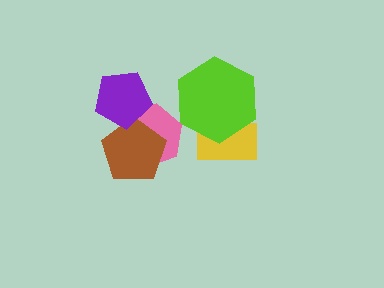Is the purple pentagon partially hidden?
No, no other shape covers it.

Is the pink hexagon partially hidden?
Yes, it is partially covered by another shape.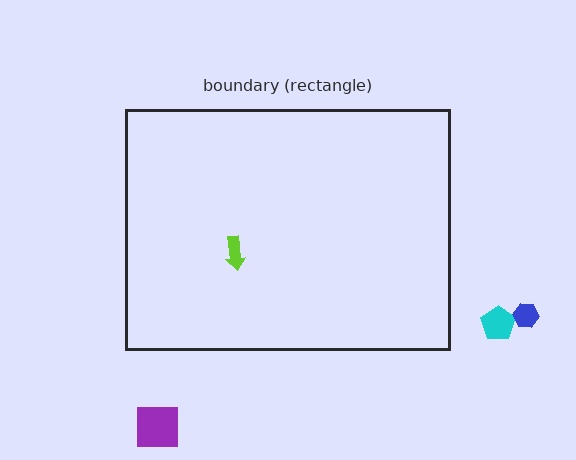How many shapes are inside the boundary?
1 inside, 3 outside.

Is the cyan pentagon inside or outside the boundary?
Outside.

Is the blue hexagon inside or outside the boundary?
Outside.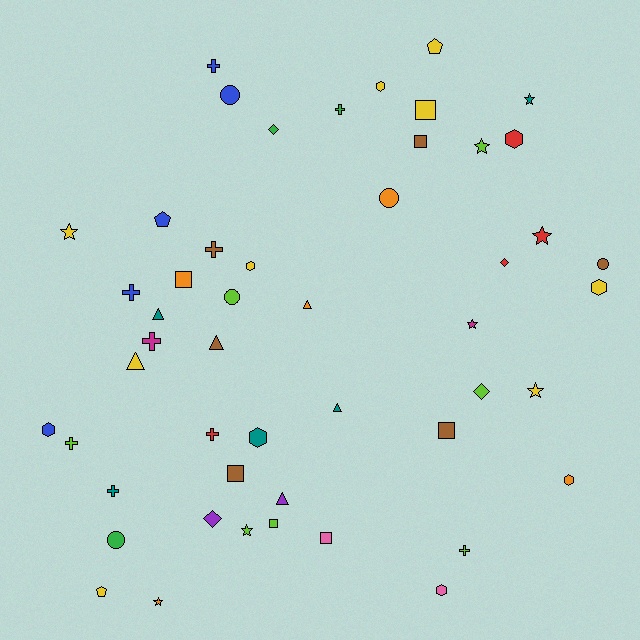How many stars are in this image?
There are 8 stars.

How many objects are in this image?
There are 50 objects.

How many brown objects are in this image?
There are 6 brown objects.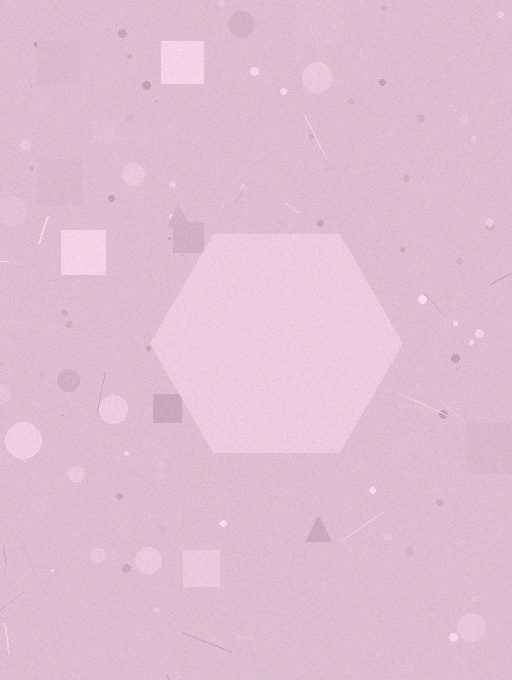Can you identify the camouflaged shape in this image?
The camouflaged shape is a hexagon.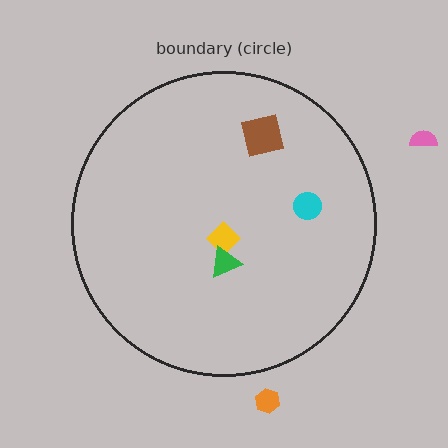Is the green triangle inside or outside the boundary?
Inside.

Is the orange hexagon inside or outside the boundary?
Outside.